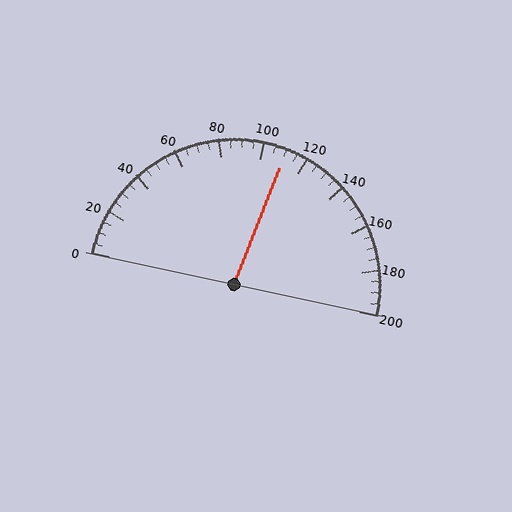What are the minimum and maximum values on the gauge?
The gauge ranges from 0 to 200.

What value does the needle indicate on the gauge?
The needle indicates approximately 110.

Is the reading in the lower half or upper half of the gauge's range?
The reading is in the upper half of the range (0 to 200).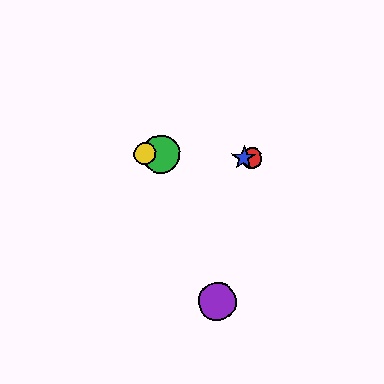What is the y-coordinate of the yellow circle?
The yellow circle is at y≈154.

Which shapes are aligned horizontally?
The red circle, the blue star, the green circle, the yellow circle are aligned horizontally.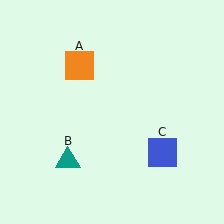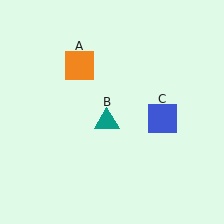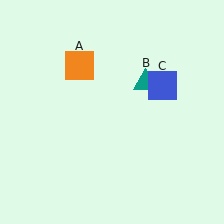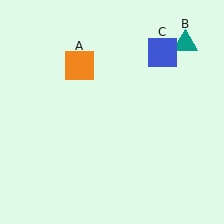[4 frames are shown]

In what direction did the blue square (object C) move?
The blue square (object C) moved up.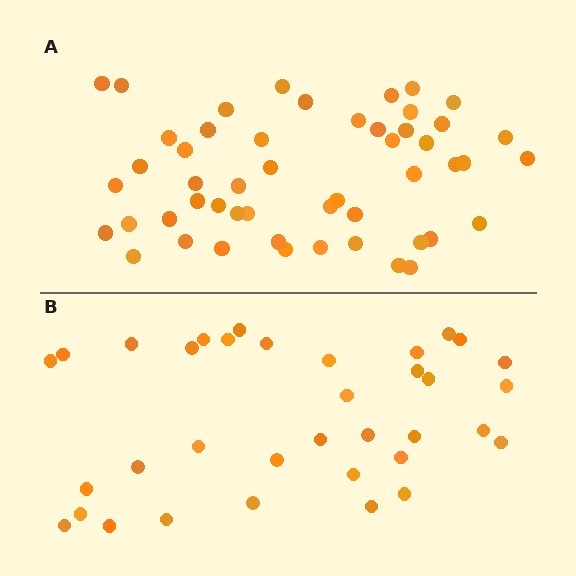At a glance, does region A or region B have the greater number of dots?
Region A (the top region) has more dots.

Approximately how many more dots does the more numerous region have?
Region A has approximately 15 more dots than region B.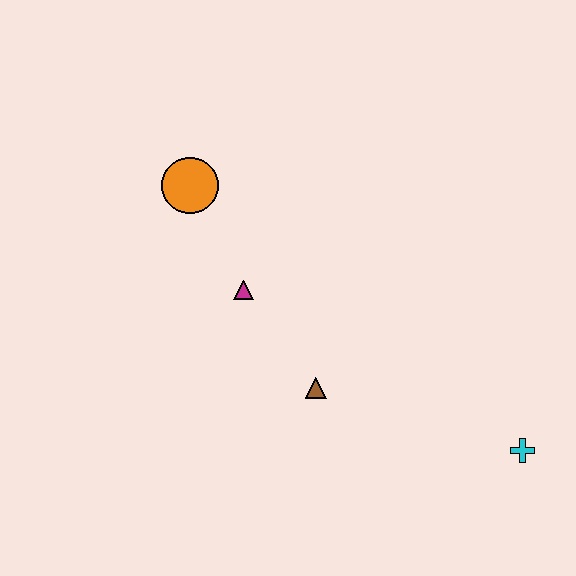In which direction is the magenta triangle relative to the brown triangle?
The magenta triangle is above the brown triangle.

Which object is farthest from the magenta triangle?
The cyan cross is farthest from the magenta triangle.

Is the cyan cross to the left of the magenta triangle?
No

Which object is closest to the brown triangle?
The magenta triangle is closest to the brown triangle.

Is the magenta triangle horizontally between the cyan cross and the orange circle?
Yes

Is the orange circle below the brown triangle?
No